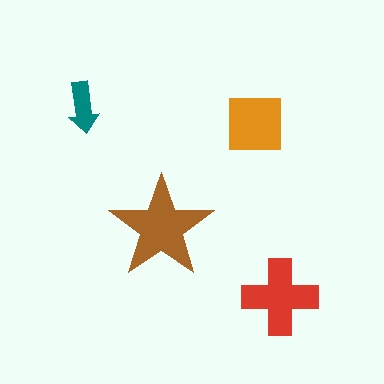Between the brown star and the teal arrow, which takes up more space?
The brown star.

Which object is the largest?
The brown star.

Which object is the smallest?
The teal arrow.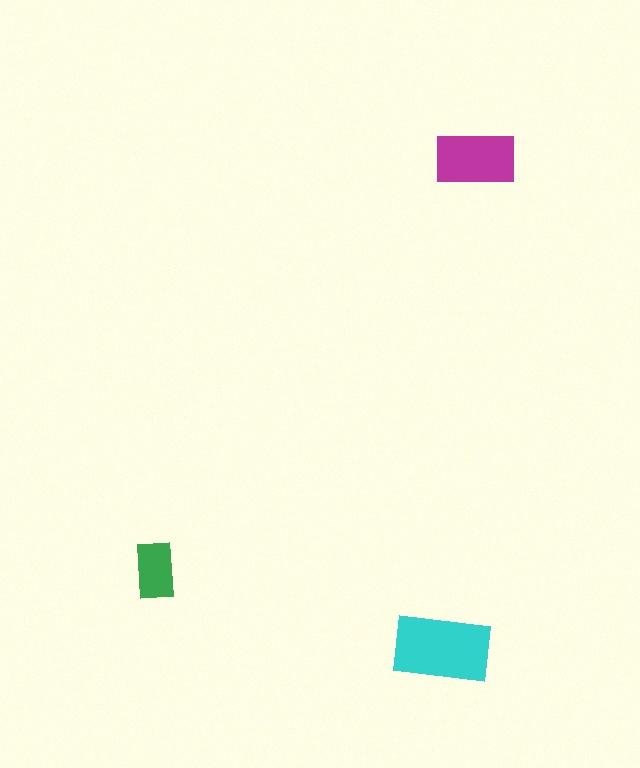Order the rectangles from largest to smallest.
the cyan one, the magenta one, the green one.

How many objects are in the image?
There are 3 objects in the image.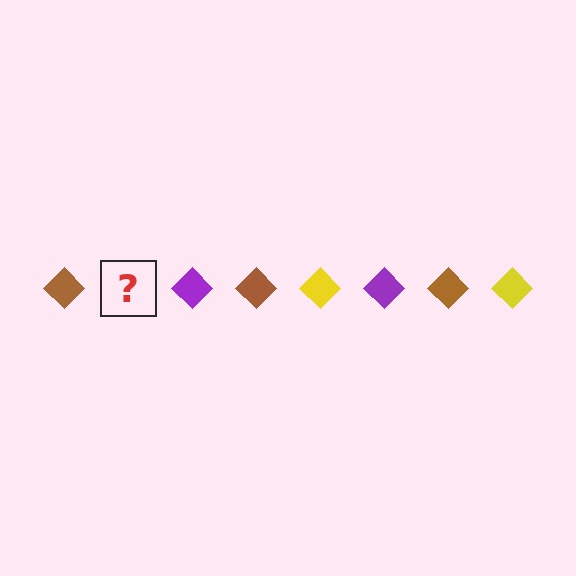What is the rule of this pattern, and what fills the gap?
The rule is that the pattern cycles through brown, yellow, purple diamonds. The gap should be filled with a yellow diamond.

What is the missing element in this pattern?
The missing element is a yellow diamond.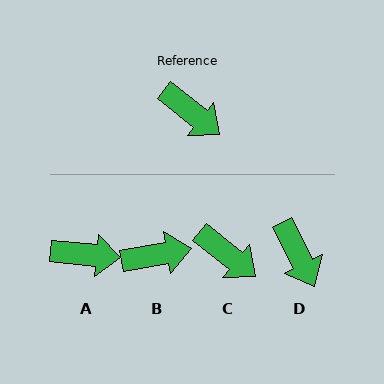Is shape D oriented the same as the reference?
No, it is off by about 24 degrees.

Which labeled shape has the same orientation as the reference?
C.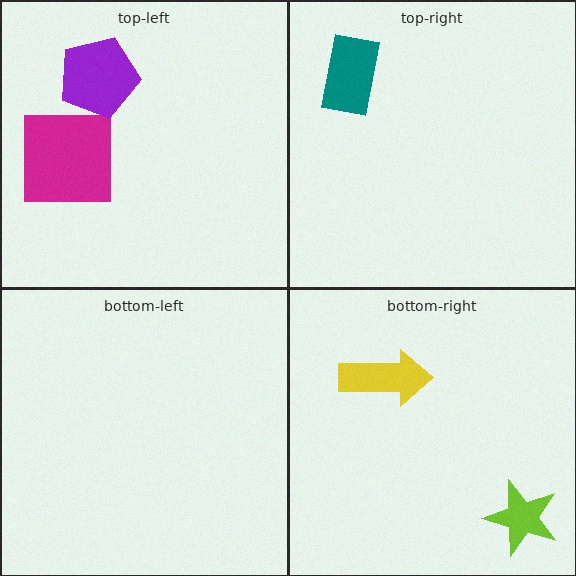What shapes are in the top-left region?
The magenta square, the purple pentagon.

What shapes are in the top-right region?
The teal rectangle.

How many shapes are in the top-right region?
1.